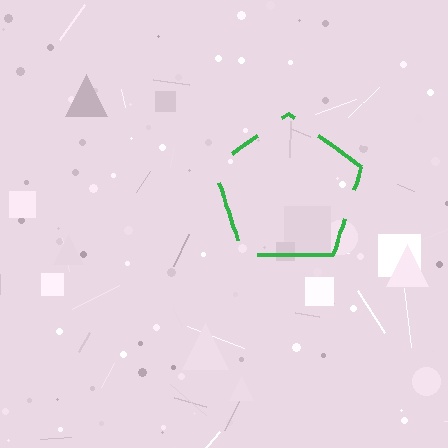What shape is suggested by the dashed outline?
The dashed outline suggests a pentagon.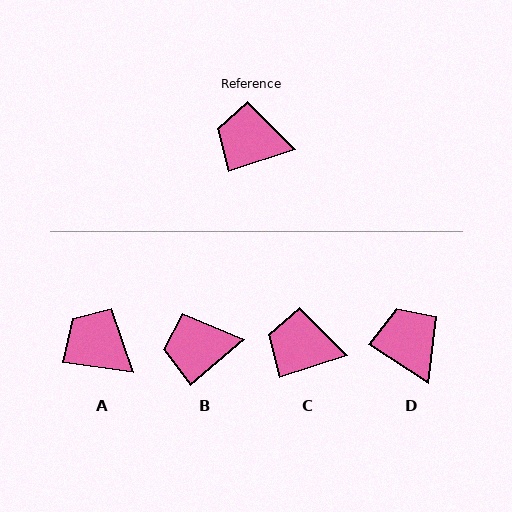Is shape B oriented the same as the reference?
No, it is off by about 22 degrees.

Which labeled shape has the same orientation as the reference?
C.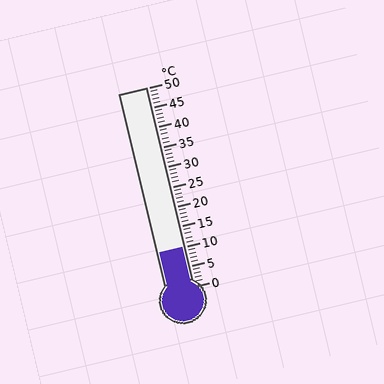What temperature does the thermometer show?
The thermometer shows approximately 10°C.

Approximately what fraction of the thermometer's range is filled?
The thermometer is filled to approximately 20% of its range.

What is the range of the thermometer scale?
The thermometer scale ranges from 0°C to 50°C.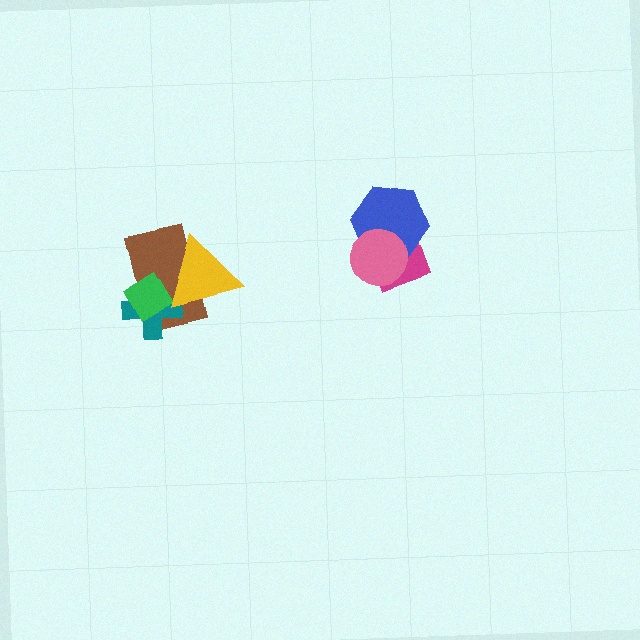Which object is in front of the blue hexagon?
The pink circle is in front of the blue hexagon.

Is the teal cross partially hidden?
Yes, it is partially covered by another shape.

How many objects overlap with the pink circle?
2 objects overlap with the pink circle.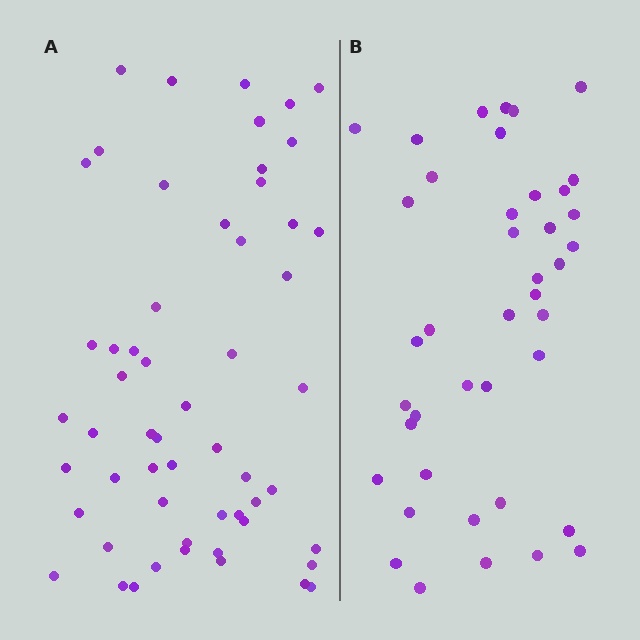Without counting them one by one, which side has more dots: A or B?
Region A (the left region) has more dots.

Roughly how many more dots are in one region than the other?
Region A has approximately 15 more dots than region B.